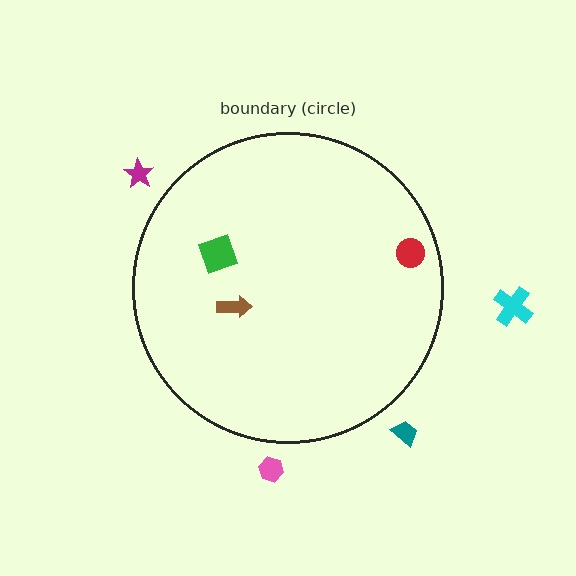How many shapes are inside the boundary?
3 inside, 4 outside.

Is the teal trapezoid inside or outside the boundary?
Outside.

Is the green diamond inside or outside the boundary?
Inside.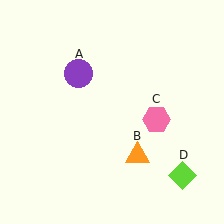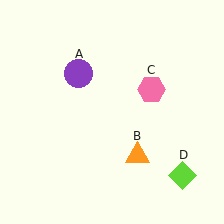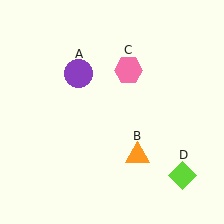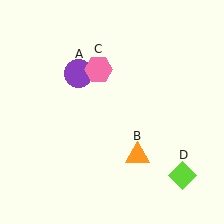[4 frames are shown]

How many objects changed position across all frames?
1 object changed position: pink hexagon (object C).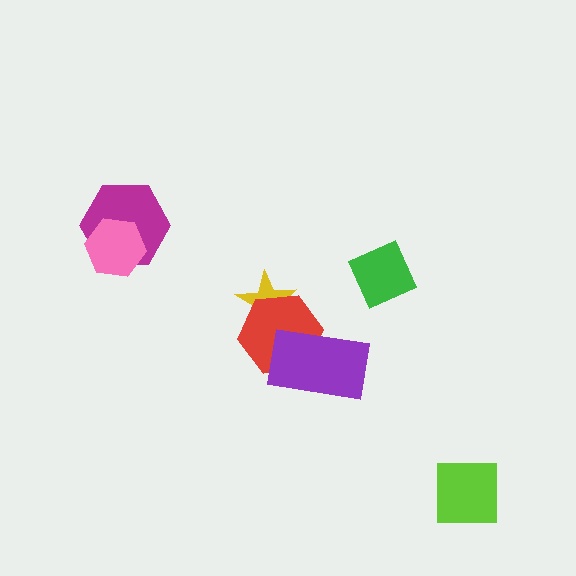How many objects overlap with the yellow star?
1 object overlaps with the yellow star.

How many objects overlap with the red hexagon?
2 objects overlap with the red hexagon.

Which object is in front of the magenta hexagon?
The pink hexagon is in front of the magenta hexagon.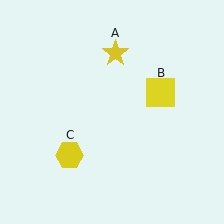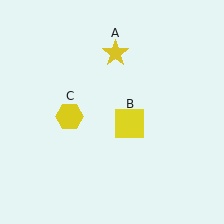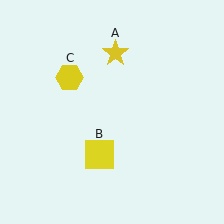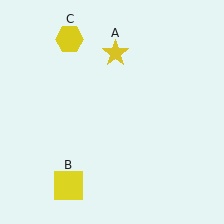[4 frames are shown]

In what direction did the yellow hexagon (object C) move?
The yellow hexagon (object C) moved up.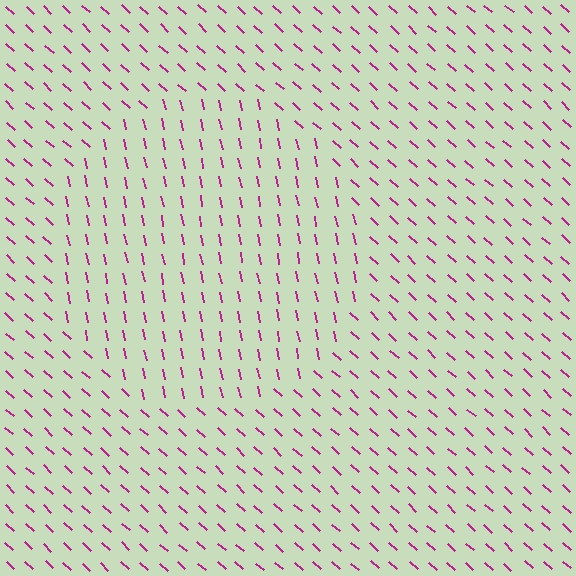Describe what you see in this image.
The image is filled with small magenta line segments. A circle region in the image has lines oriented differently from the surrounding lines, creating a visible texture boundary.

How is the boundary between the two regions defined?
The boundary is defined purely by a change in line orientation (approximately 36 degrees difference). All lines are the same color and thickness.